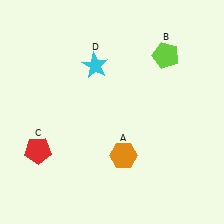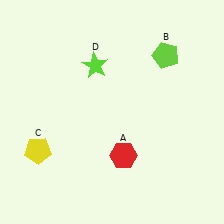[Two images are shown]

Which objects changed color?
A changed from orange to red. C changed from red to yellow. D changed from cyan to lime.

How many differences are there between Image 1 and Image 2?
There are 3 differences between the two images.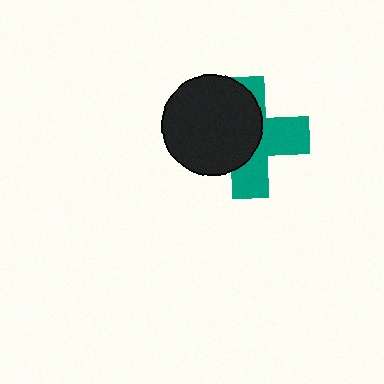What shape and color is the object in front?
The object in front is a black circle.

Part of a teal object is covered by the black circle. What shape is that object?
It is a cross.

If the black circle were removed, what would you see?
You would see the complete teal cross.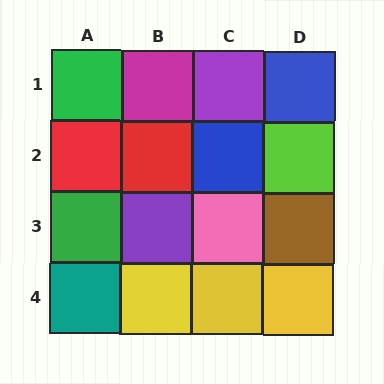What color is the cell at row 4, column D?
Yellow.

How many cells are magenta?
1 cell is magenta.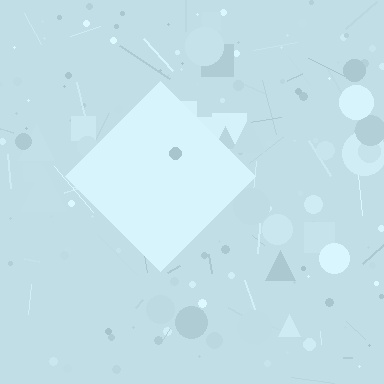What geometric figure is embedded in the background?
A diamond is embedded in the background.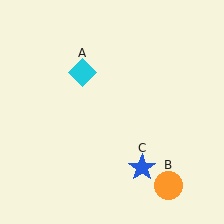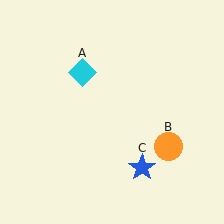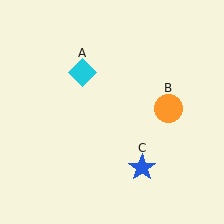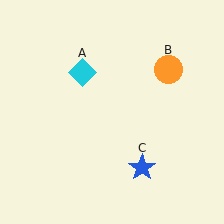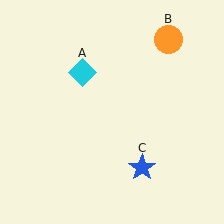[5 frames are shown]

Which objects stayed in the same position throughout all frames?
Cyan diamond (object A) and blue star (object C) remained stationary.